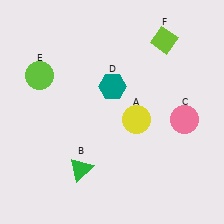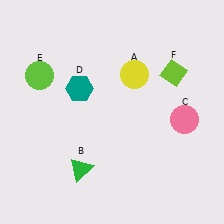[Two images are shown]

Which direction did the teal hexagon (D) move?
The teal hexagon (D) moved left.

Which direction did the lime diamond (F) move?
The lime diamond (F) moved down.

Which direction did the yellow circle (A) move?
The yellow circle (A) moved up.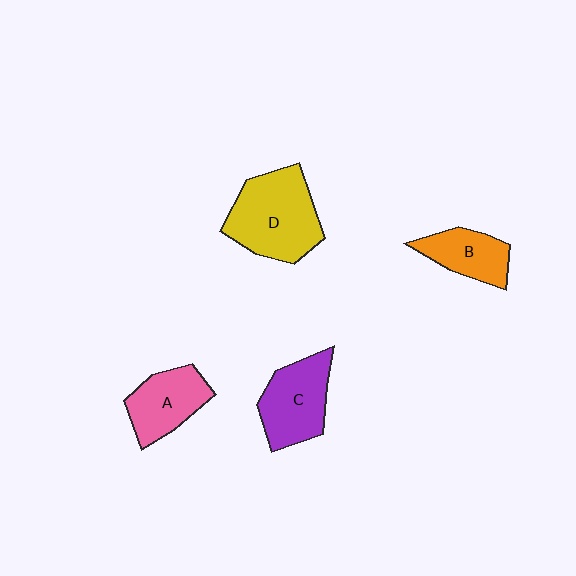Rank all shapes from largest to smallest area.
From largest to smallest: D (yellow), C (purple), A (pink), B (orange).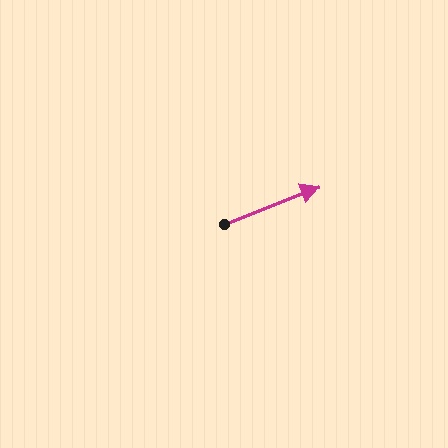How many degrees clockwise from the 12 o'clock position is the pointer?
Approximately 69 degrees.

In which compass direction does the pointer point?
East.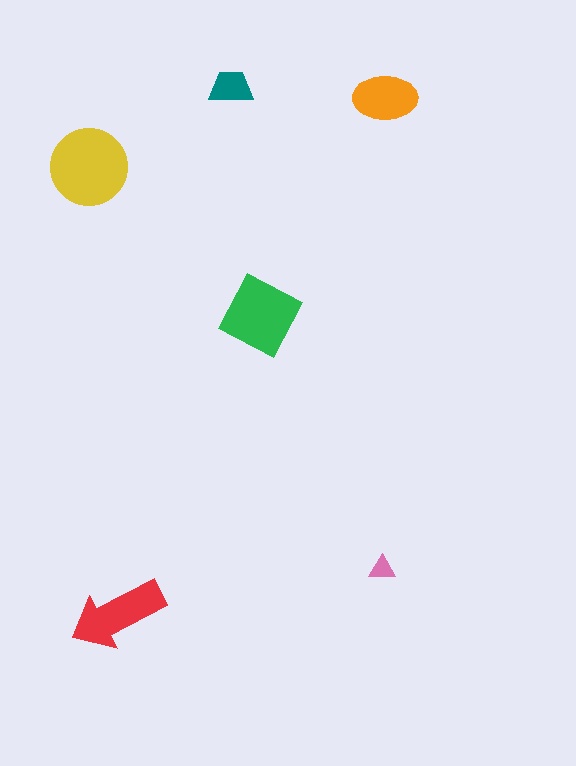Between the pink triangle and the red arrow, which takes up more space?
The red arrow.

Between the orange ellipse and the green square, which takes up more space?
The green square.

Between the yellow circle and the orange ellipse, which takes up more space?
The yellow circle.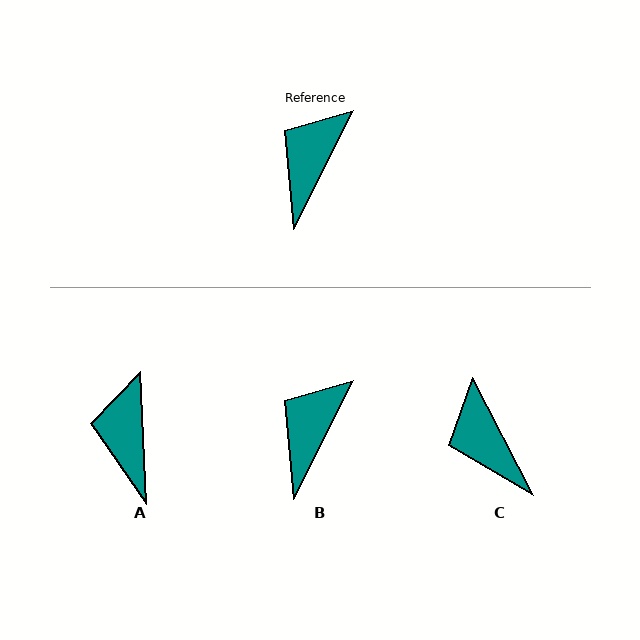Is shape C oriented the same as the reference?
No, it is off by about 54 degrees.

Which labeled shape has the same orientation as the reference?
B.